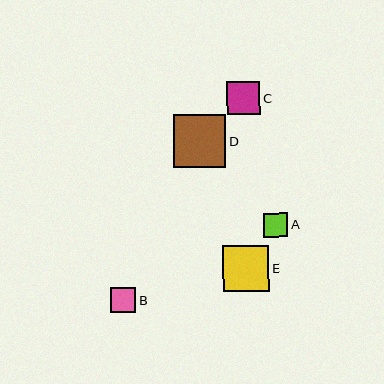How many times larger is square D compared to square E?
Square D is approximately 1.1 times the size of square E.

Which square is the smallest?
Square A is the smallest with a size of approximately 25 pixels.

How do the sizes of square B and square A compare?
Square B and square A are approximately the same size.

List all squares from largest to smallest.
From largest to smallest: D, E, C, B, A.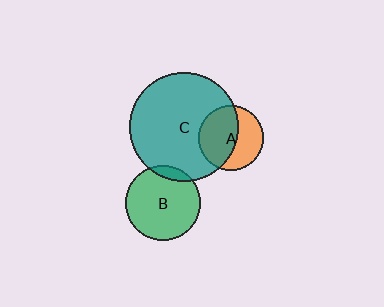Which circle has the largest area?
Circle C (teal).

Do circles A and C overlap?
Yes.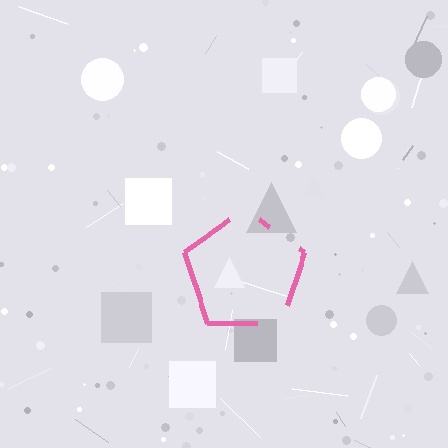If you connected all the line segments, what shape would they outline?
They would outline a pentagon.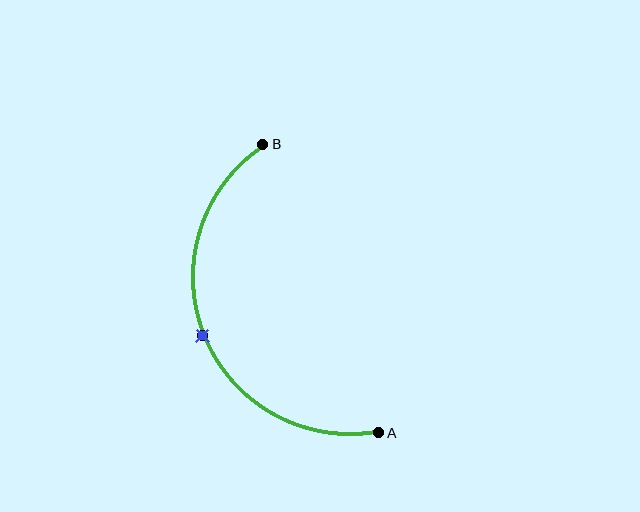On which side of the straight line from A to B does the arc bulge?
The arc bulges to the left of the straight line connecting A and B.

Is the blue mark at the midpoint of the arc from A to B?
Yes. The blue mark lies on the arc at equal arc-length from both A and B — it is the arc midpoint.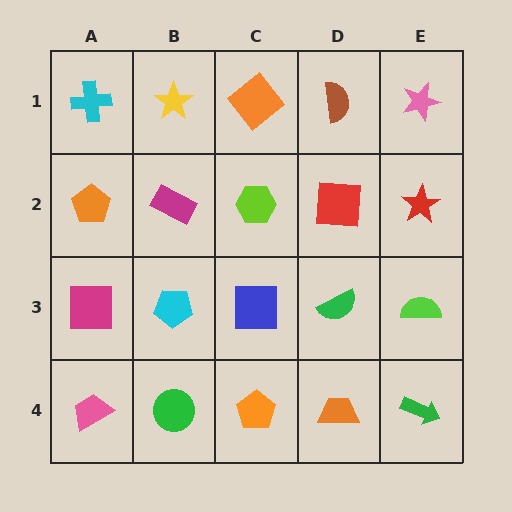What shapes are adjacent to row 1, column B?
A magenta rectangle (row 2, column B), a cyan cross (row 1, column A), an orange diamond (row 1, column C).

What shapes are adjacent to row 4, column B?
A cyan pentagon (row 3, column B), a pink trapezoid (row 4, column A), an orange pentagon (row 4, column C).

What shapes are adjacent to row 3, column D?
A red square (row 2, column D), an orange trapezoid (row 4, column D), a blue square (row 3, column C), a lime semicircle (row 3, column E).